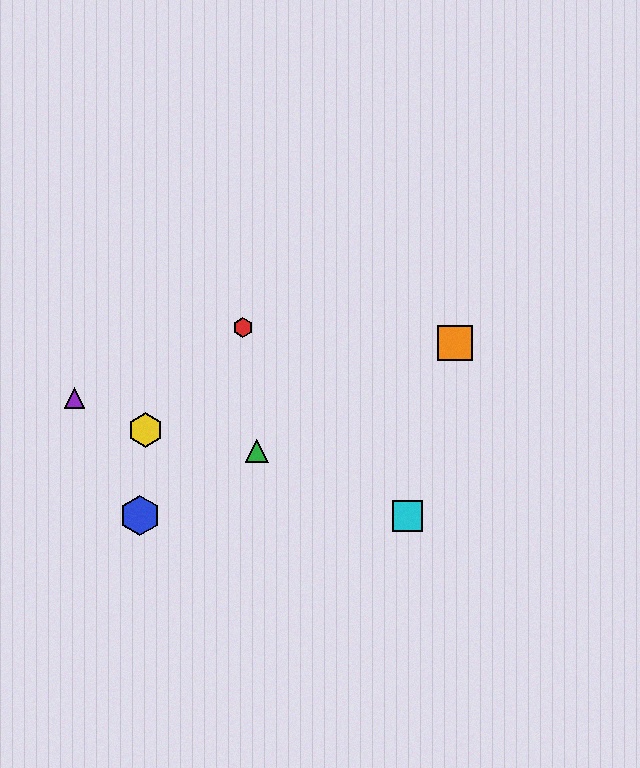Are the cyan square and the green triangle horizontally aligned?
No, the cyan square is at y≈516 and the green triangle is at y≈451.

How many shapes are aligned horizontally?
2 shapes (the blue hexagon, the cyan square) are aligned horizontally.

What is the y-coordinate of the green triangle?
The green triangle is at y≈451.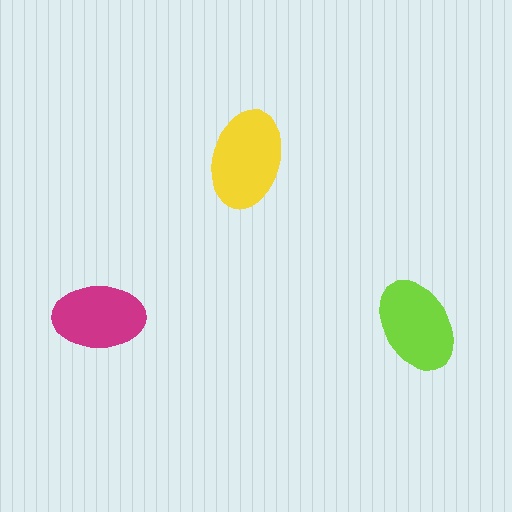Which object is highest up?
The yellow ellipse is topmost.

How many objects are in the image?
There are 3 objects in the image.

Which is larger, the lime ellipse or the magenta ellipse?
The lime one.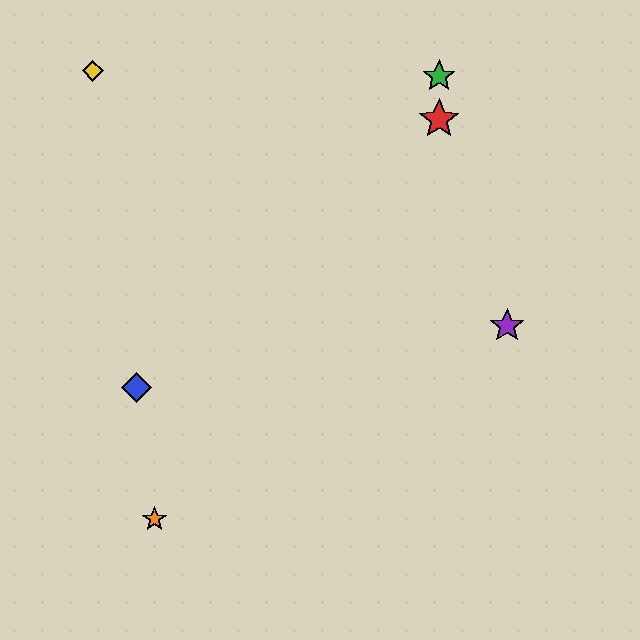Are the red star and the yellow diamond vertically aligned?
No, the red star is at x≈439 and the yellow diamond is at x≈93.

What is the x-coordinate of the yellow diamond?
The yellow diamond is at x≈93.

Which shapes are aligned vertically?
The red star, the green star are aligned vertically.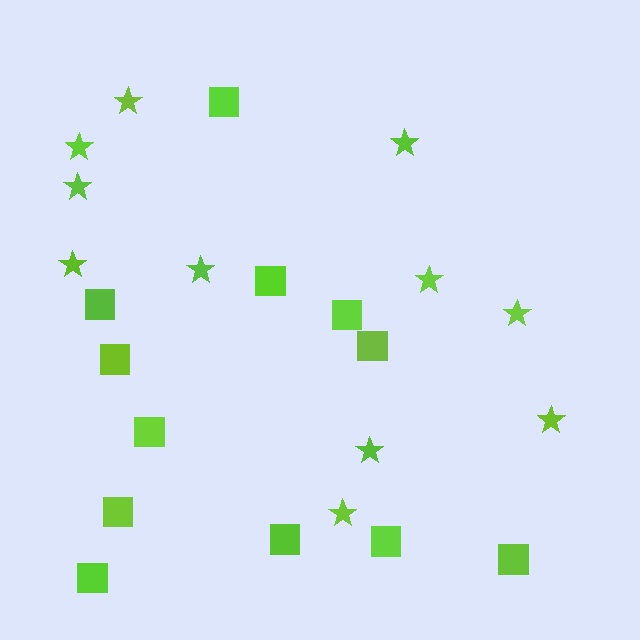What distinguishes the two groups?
There are 2 groups: one group of squares (12) and one group of stars (11).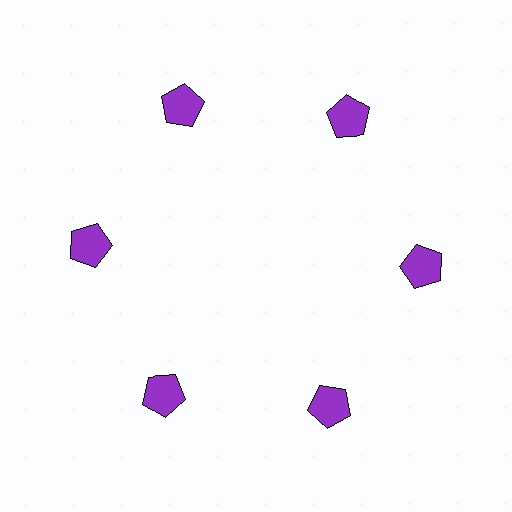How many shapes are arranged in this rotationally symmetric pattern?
There are 6 shapes, arranged in 6 groups of 1.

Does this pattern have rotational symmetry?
Yes, this pattern has 6-fold rotational symmetry. It looks the same after rotating 60 degrees around the center.